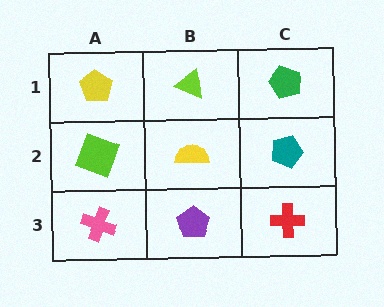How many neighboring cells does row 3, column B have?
3.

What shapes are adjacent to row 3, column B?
A yellow semicircle (row 2, column B), a pink cross (row 3, column A), a red cross (row 3, column C).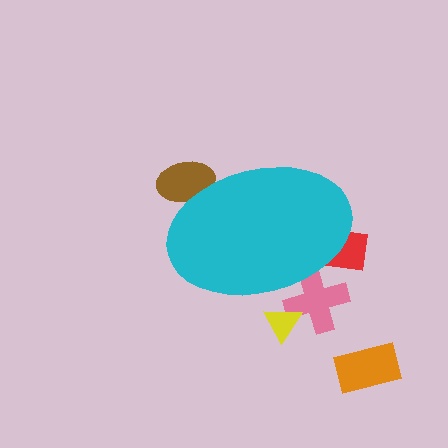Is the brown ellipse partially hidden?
Yes, the brown ellipse is partially hidden behind the cyan ellipse.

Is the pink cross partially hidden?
Yes, the pink cross is partially hidden behind the cyan ellipse.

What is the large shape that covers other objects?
A cyan ellipse.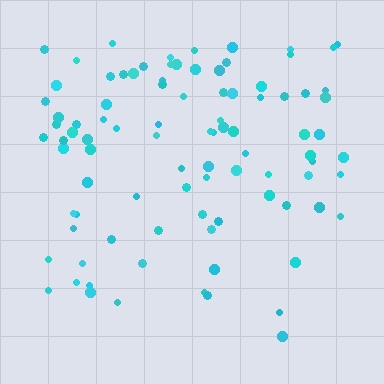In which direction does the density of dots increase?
From bottom to top, with the top side densest.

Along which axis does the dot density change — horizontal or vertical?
Vertical.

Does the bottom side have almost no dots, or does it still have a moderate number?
Still a moderate number, just noticeably fewer than the top.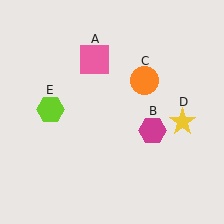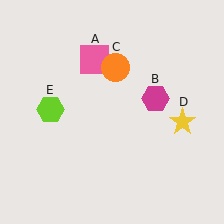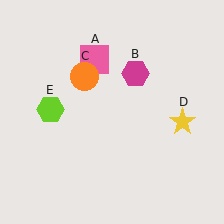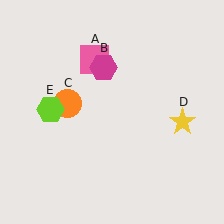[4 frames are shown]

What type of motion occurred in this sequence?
The magenta hexagon (object B), orange circle (object C) rotated counterclockwise around the center of the scene.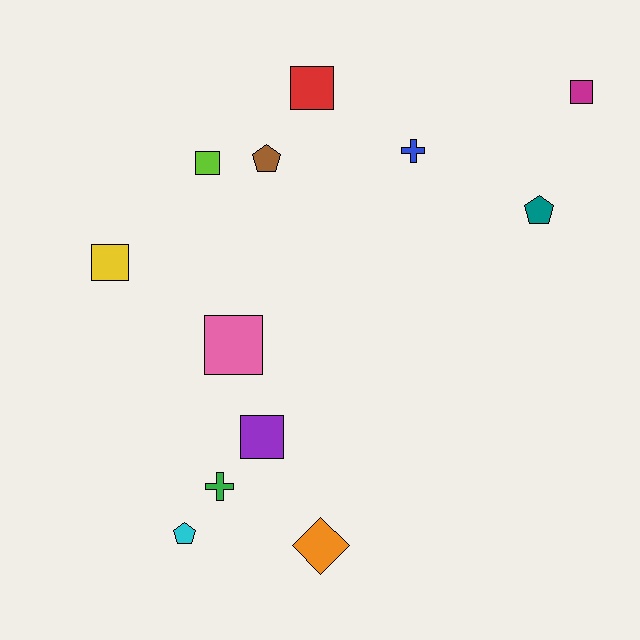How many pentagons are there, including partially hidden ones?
There are 3 pentagons.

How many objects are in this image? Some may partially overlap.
There are 12 objects.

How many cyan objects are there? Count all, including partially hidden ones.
There is 1 cyan object.